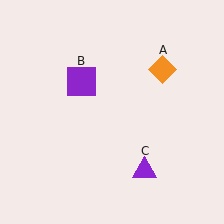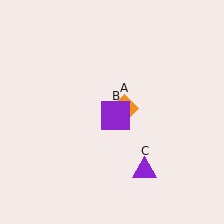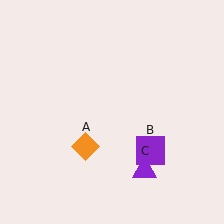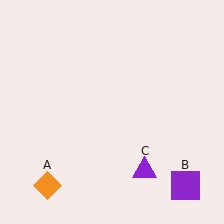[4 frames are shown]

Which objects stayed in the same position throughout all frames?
Purple triangle (object C) remained stationary.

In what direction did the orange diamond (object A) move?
The orange diamond (object A) moved down and to the left.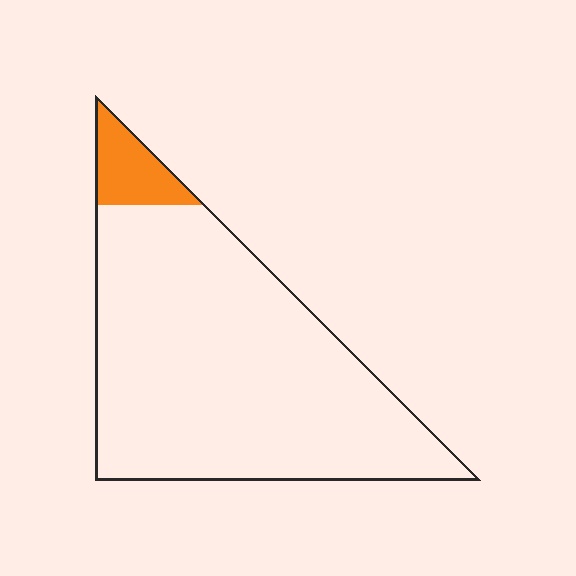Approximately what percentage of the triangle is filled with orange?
Approximately 10%.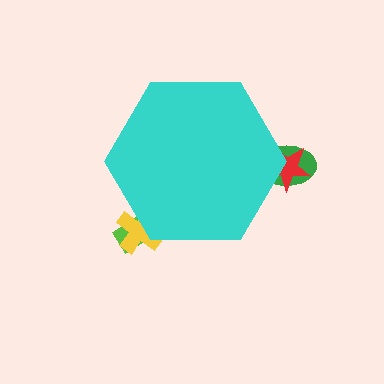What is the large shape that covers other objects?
A cyan hexagon.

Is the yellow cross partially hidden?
Yes, the yellow cross is partially hidden behind the cyan hexagon.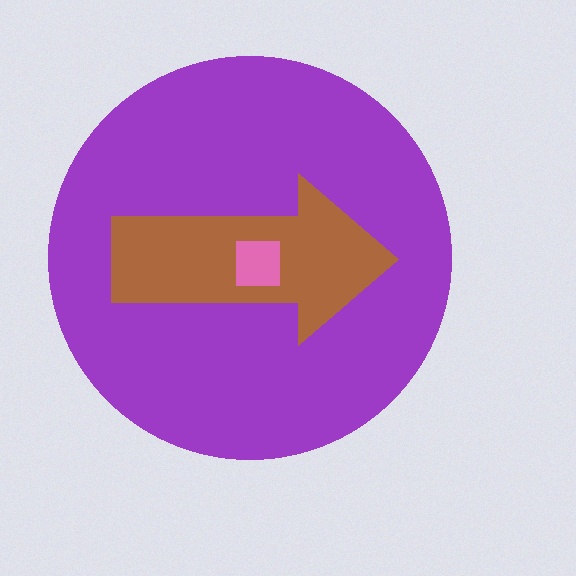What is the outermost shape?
The purple circle.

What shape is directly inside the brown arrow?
The pink square.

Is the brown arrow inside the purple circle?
Yes.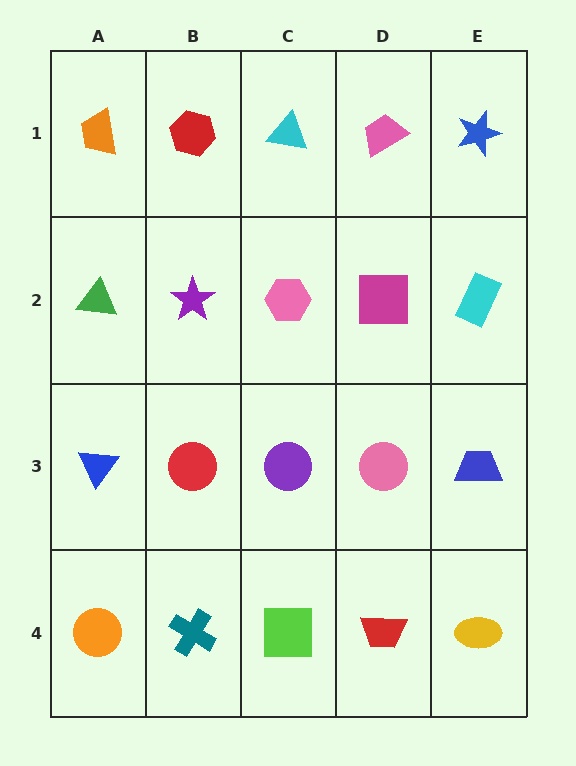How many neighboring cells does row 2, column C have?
4.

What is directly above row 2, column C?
A cyan triangle.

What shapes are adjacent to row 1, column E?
A cyan rectangle (row 2, column E), a pink trapezoid (row 1, column D).